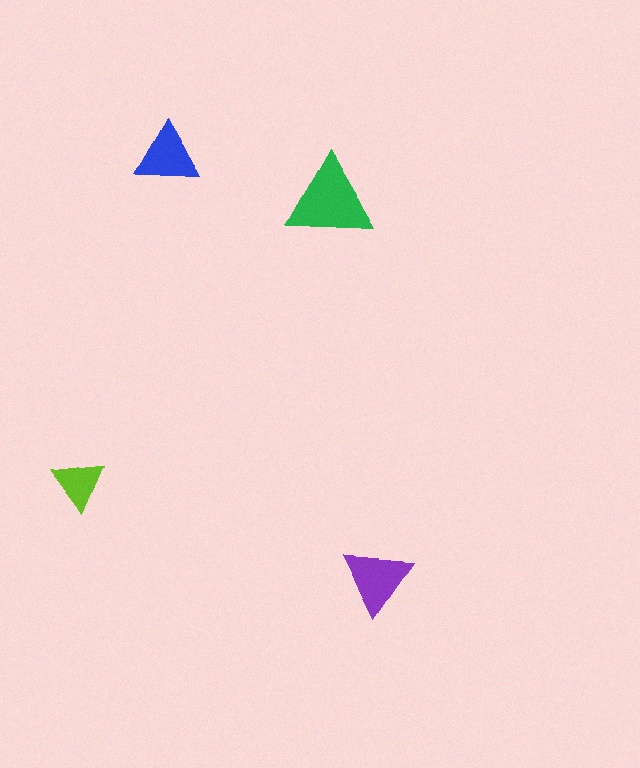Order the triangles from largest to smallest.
the green one, the purple one, the blue one, the lime one.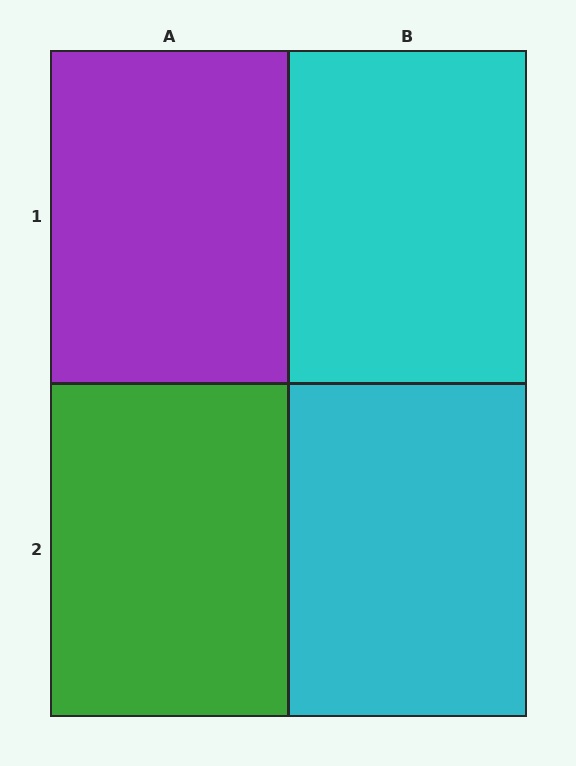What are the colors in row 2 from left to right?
Green, cyan.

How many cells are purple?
1 cell is purple.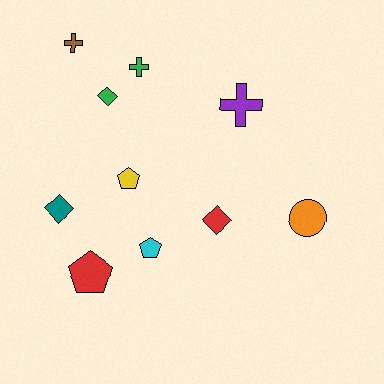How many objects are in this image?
There are 10 objects.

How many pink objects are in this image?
There are no pink objects.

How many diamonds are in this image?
There are 3 diamonds.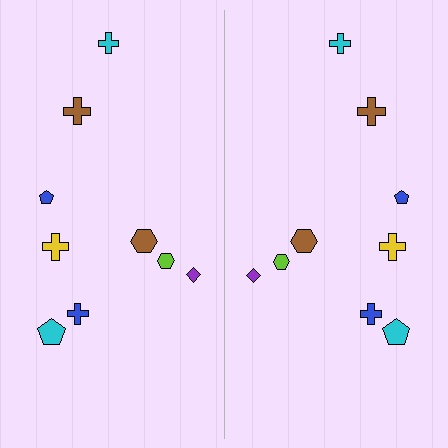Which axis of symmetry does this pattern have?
The pattern has a vertical axis of symmetry running through the center of the image.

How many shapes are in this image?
There are 18 shapes in this image.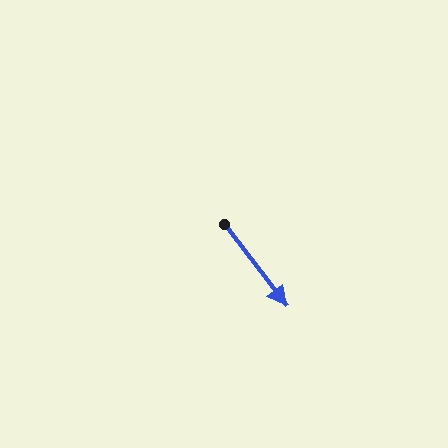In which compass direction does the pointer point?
Southeast.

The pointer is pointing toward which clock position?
Roughly 5 o'clock.